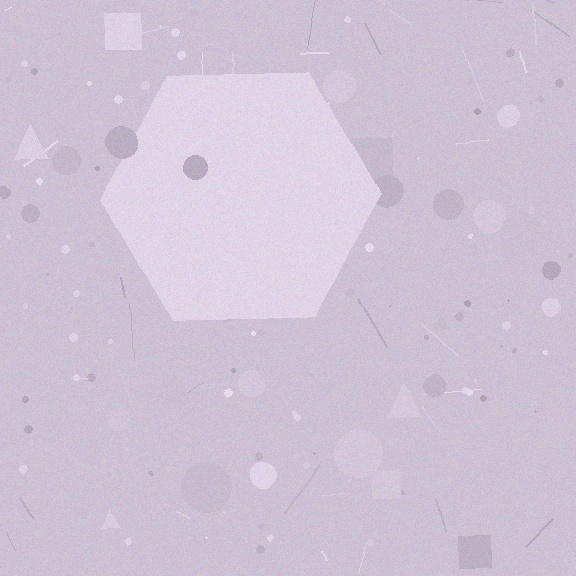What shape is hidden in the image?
A hexagon is hidden in the image.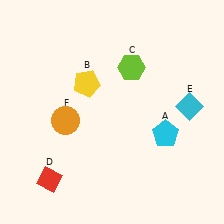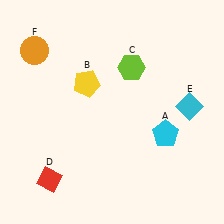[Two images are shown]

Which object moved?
The orange circle (F) moved up.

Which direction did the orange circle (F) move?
The orange circle (F) moved up.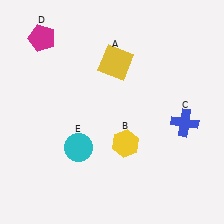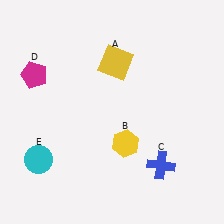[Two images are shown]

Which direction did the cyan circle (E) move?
The cyan circle (E) moved left.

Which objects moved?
The objects that moved are: the blue cross (C), the magenta pentagon (D), the cyan circle (E).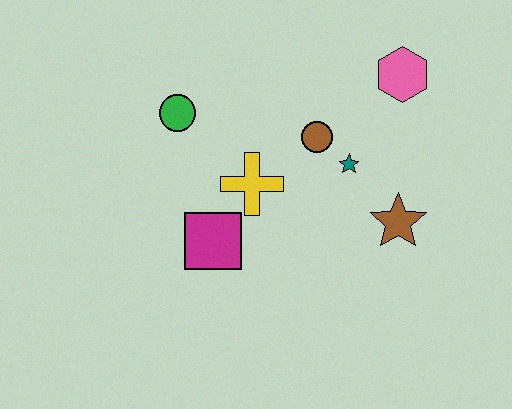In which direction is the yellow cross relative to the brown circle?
The yellow cross is to the left of the brown circle.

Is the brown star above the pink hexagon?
No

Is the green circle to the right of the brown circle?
No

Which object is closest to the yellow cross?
The magenta square is closest to the yellow cross.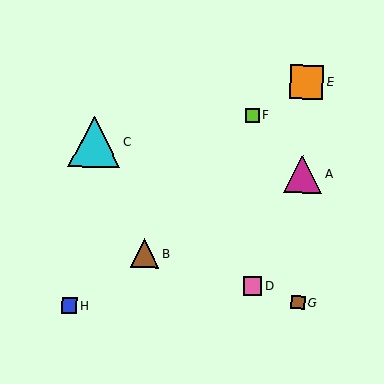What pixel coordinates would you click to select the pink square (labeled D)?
Click at (252, 286) to select the pink square D.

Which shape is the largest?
The cyan triangle (labeled C) is the largest.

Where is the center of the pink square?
The center of the pink square is at (252, 286).